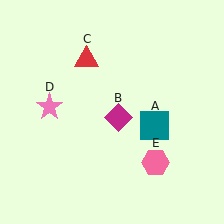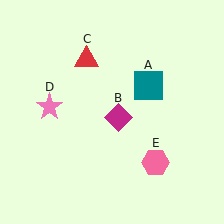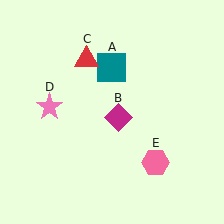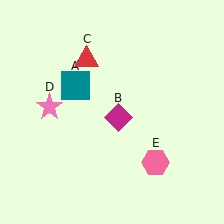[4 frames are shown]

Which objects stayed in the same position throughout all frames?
Magenta diamond (object B) and red triangle (object C) and pink star (object D) and pink hexagon (object E) remained stationary.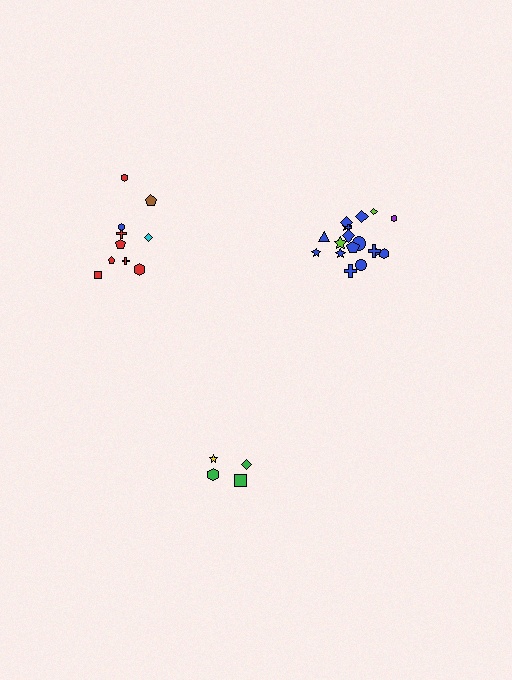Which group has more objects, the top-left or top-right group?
The top-right group.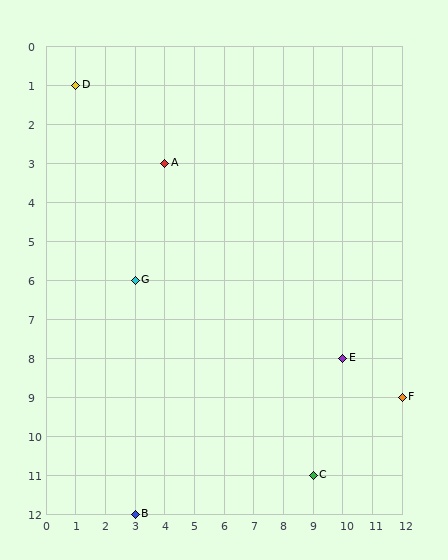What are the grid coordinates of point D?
Point D is at grid coordinates (1, 1).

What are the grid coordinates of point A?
Point A is at grid coordinates (4, 3).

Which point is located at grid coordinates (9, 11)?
Point C is at (9, 11).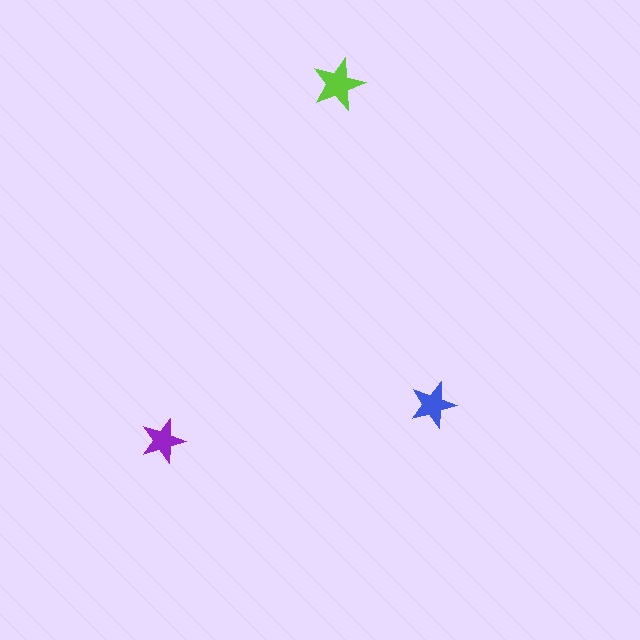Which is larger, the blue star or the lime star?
The lime one.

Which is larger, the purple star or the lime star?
The lime one.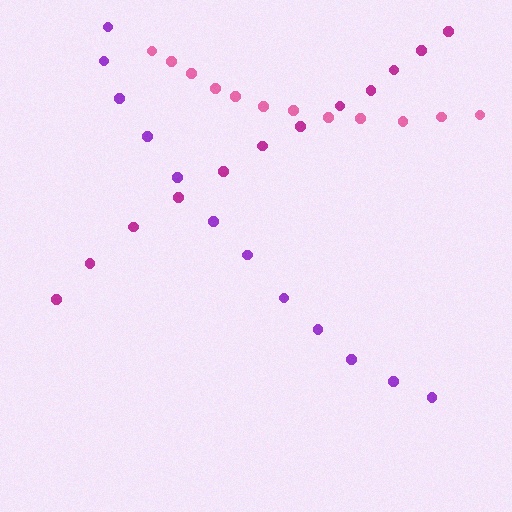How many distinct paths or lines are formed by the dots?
There are 3 distinct paths.